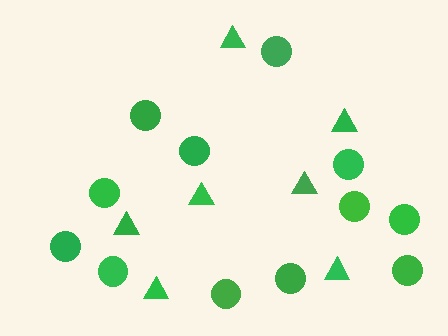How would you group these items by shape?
There are 2 groups: one group of circles (12) and one group of triangles (7).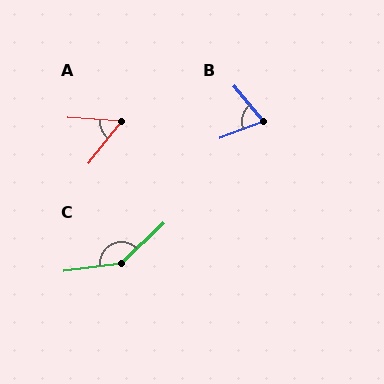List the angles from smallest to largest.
A (56°), B (71°), C (143°).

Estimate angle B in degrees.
Approximately 71 degrees.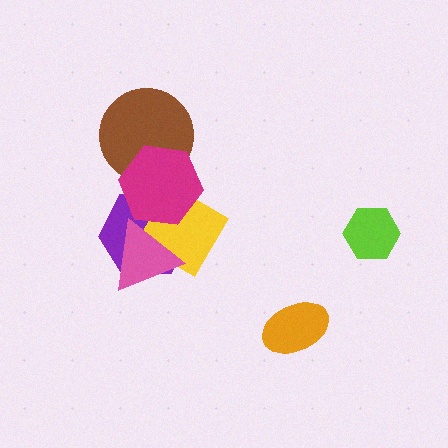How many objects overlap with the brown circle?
1 object overlaps with the brown circle.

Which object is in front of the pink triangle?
The magenta hexagon is in front of the pink triangle.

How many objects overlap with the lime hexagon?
0 objects overlap with the lime hexagon.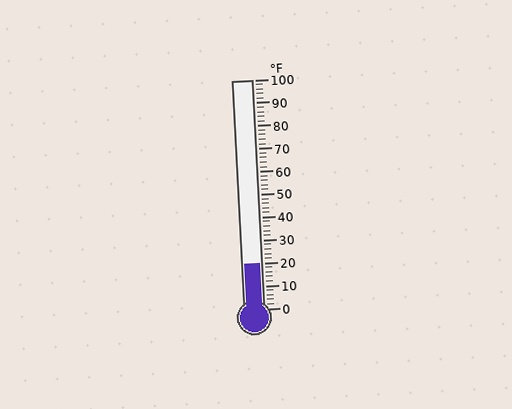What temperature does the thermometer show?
The thermometer shows approximately 20°F.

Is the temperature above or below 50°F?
The temperature is below 50°F.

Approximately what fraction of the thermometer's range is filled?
The thermometer is filled to approximately 20% of its range.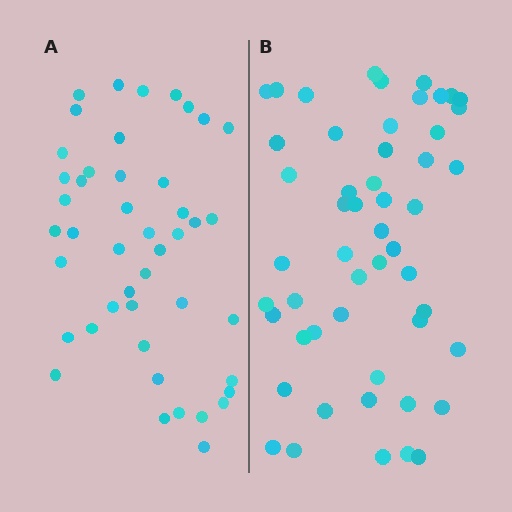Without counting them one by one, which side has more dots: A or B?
Region B (the right region) has more dots.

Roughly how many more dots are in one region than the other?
Region B has roughly 8 or so more dots than region A.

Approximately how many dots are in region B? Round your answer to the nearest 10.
About 50 dots. (The exact count is 52, which rounds to 50.)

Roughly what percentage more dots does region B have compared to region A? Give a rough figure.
About 15% more.